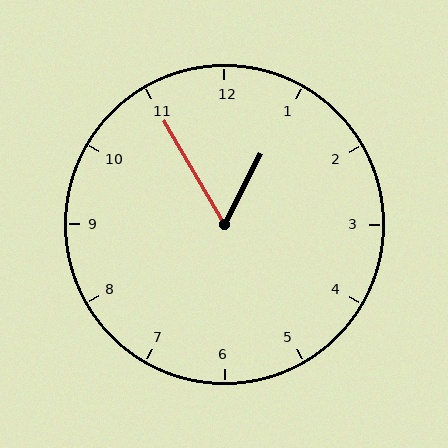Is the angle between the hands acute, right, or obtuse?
It is acute.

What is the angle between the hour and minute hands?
Approximately 58 degrees.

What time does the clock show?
12:55.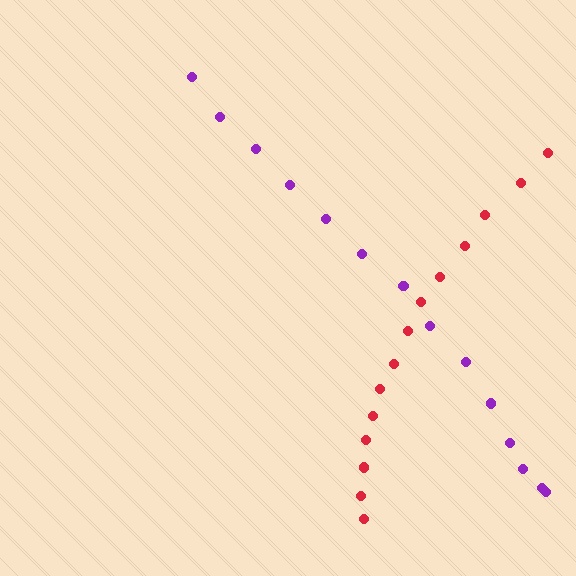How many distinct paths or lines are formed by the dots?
There are 2 distinct paths.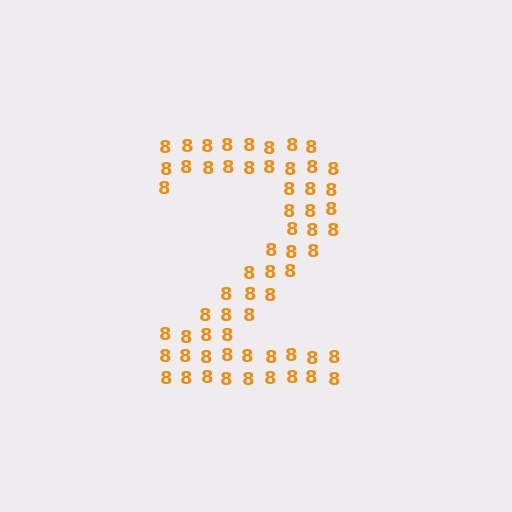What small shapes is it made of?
It is made of small digit 8's.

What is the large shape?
The large shape is the digit 2.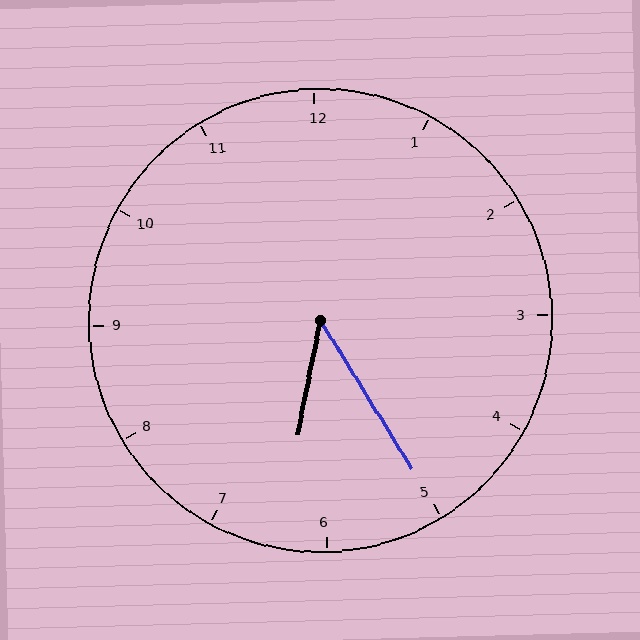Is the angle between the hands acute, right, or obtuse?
It is acute.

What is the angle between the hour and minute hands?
Approximately 42 degrees.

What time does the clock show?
6:25.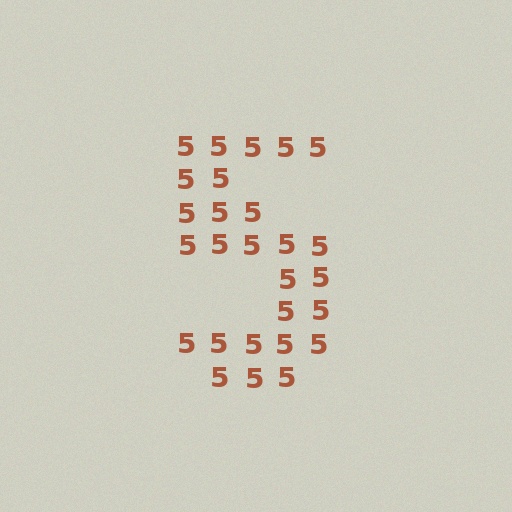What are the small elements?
The small elements are digit 5's.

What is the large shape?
The large shape is the digit 5.